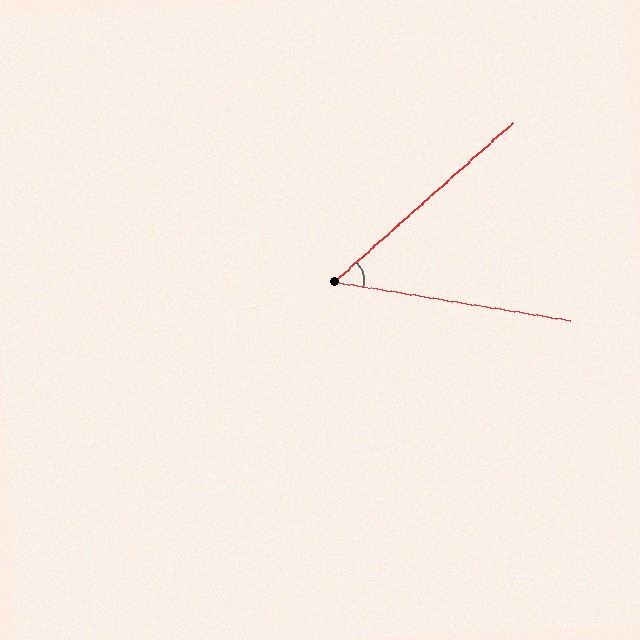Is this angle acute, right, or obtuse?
It is acute.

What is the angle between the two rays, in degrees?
Approximately 51 degrees.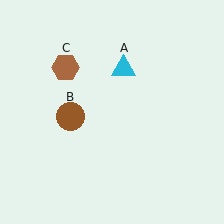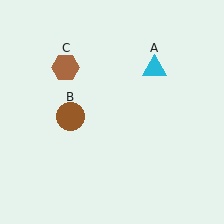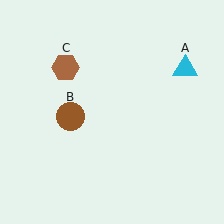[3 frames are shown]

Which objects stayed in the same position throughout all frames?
Brown circle (object B) and brown hexagon (object C) remained stationary.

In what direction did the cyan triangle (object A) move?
The cyan triangle (object A) moved right.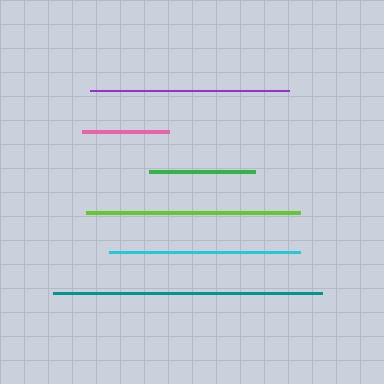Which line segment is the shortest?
The pink line is the shortest at approximately 86 pixels.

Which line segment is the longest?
The teal line is the longest at approximately 269 pixels.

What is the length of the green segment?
The green segment is approximately 105 pixels long.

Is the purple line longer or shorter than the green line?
The purple line is longer than the green line.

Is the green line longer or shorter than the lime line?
The lime line is longer than the green line.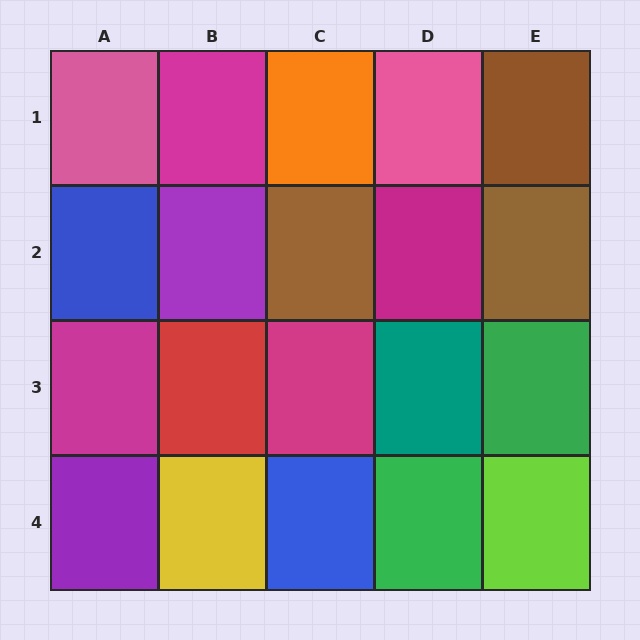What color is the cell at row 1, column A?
Pink.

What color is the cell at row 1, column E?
Brown.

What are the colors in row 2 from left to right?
Blue, purple, brown, magenta, brown.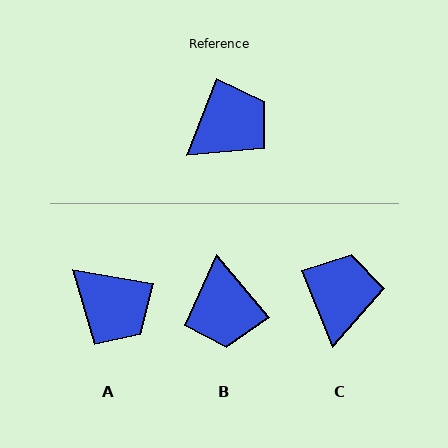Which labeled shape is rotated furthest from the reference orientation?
B, about 119 degrees away.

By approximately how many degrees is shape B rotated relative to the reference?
Approximately 119 degrees clockwise.